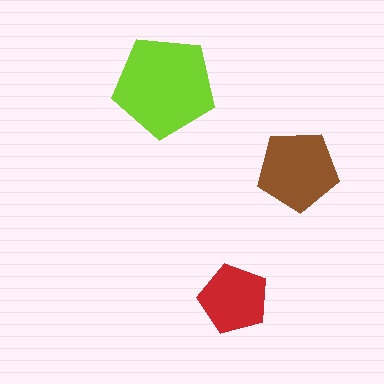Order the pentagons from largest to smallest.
the lime one, the brown one, the red one.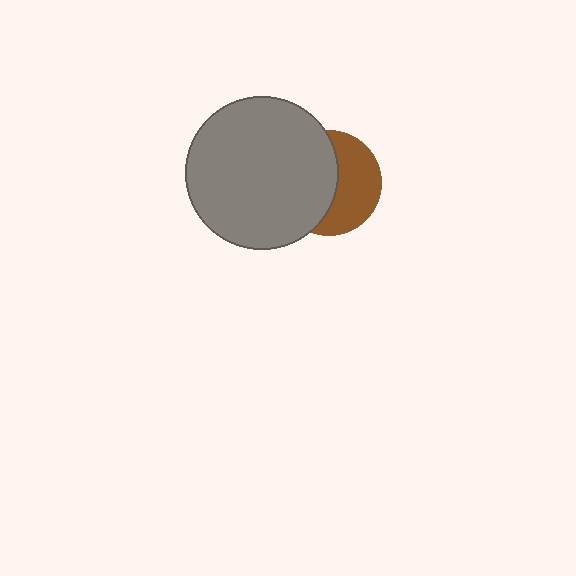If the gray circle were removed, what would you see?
You would see the complete brown circle.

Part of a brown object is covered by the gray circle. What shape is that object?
It is a circle.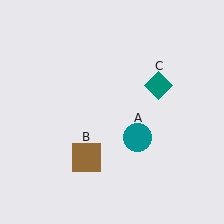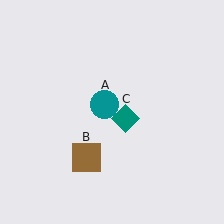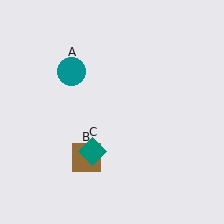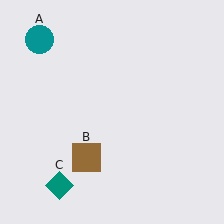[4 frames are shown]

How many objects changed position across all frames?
2 objects changed position: teal circle (object A), teal diamond (object C).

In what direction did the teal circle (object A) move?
The teal circle (object A) moved up and to the left.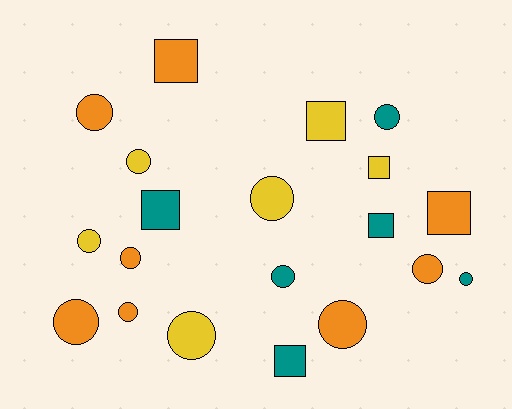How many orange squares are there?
There are 2 orange squares.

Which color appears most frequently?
Orange, with 8 objects.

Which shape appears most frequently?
Circle, with 13 objects.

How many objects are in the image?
There are 20 objects.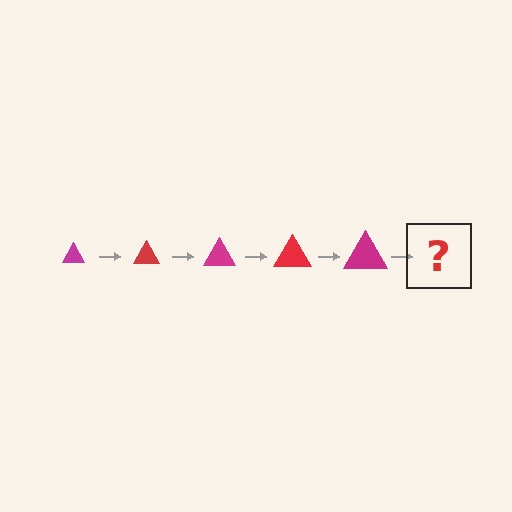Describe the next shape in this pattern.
It should be a red triangle, larger than the previous one.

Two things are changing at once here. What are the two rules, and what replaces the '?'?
The two rules are that the triangle grows larger each step and the color cycles through magenta and red. The '?' should be a red triangle, larger than the previous one.